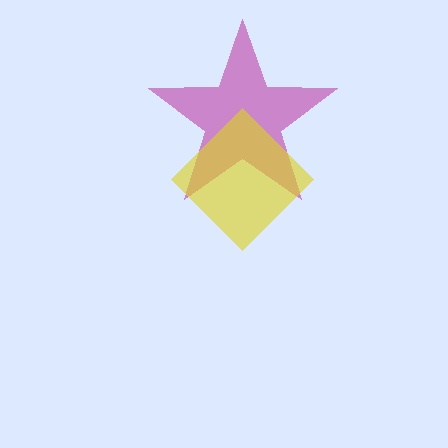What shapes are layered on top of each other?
The layered shapes are: a magenta star, a yellow diamond.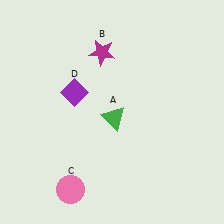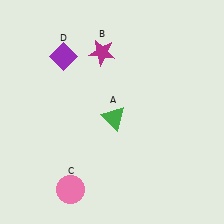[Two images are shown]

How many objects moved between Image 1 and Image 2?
1 object moved between the two images.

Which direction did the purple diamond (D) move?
The purple diamond (D) moved up.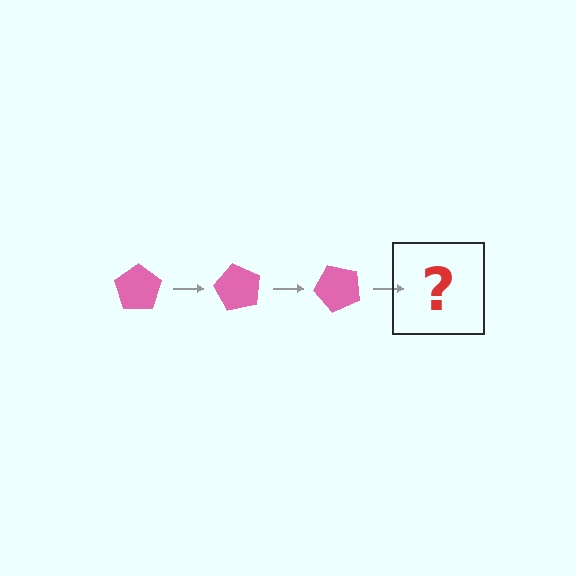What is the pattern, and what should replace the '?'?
The pattern is that the pentagon rotates 60 degrees each step. The '?' should be a pink pentagon rotated 180 degrees.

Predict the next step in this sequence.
The next step is a pink pentagon rotated 180 degrees.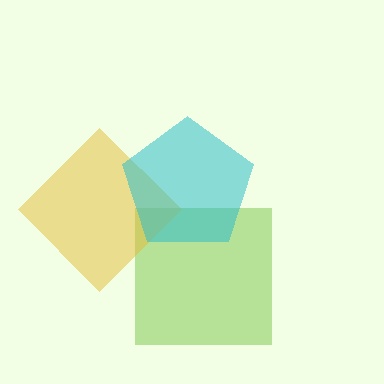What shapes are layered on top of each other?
The layered shapes are: a lime square, a yellow diamond, a cyan pentagon.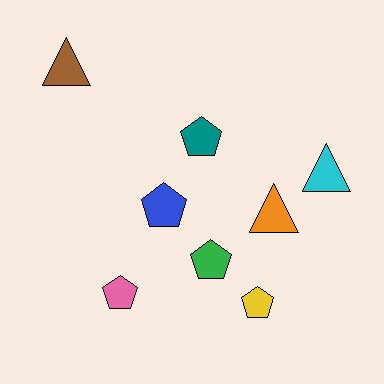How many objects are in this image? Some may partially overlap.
There are 8 objects.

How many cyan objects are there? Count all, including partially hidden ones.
There is 1 cyan object.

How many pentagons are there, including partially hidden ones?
There are 5 pentagons.